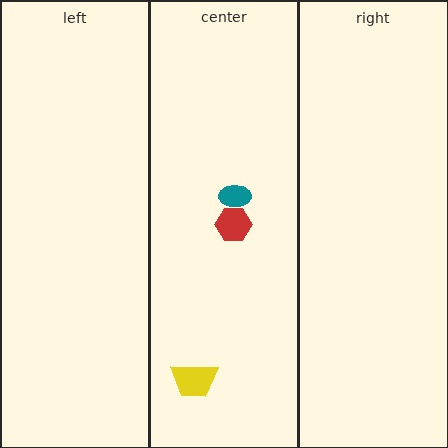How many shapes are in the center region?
3.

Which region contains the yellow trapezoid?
The center region.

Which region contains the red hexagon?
The center region.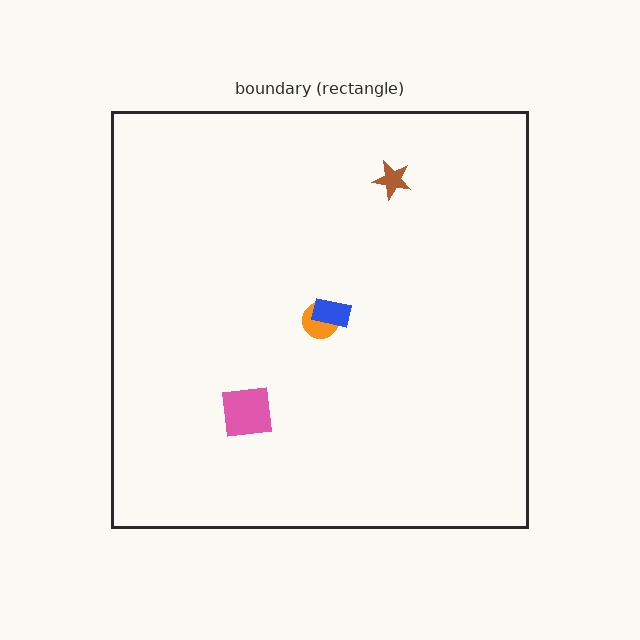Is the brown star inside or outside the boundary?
Inside.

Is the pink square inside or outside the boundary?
Inside.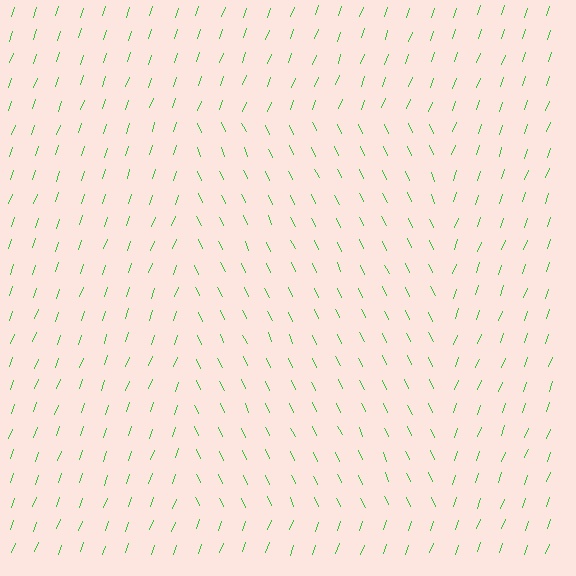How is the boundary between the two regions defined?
The boundary is defined purely by a change in line orientation (approximately 45 degrees difference). All lines are the same color and thickness.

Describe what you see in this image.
The image is filled with small green line segments. A rectangle region in the image has lines oriented differently from the surrounding lines, creating a visible texture boundary.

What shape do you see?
I see a rectangle.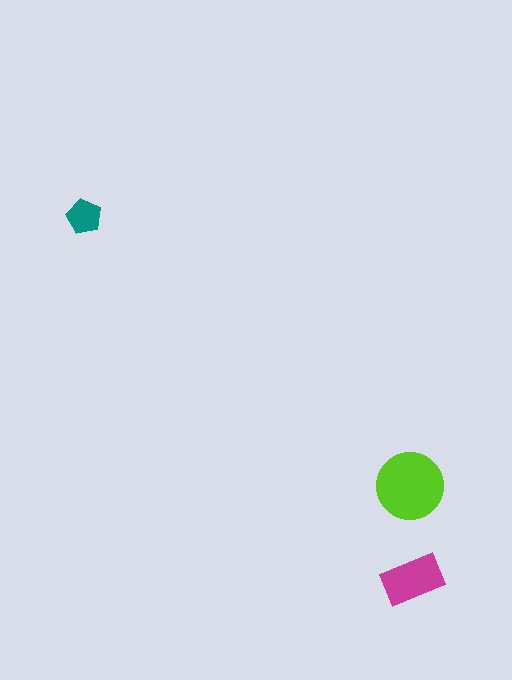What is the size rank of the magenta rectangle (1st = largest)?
2nd.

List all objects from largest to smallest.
The lime circle, the magenta rectangle, the teal pentagon.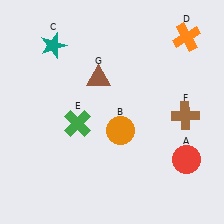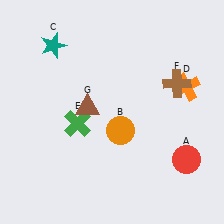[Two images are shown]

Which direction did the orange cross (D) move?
The orange cross (D) moved down.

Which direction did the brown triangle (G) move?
The brown triangle (G) moved down.